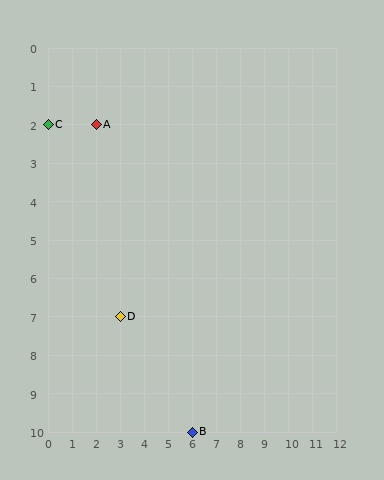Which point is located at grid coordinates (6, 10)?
Point B is at (6, 10).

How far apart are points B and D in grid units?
Points B and D are 3 columns and 3 rows apart (about 4.2 grid units diagonally).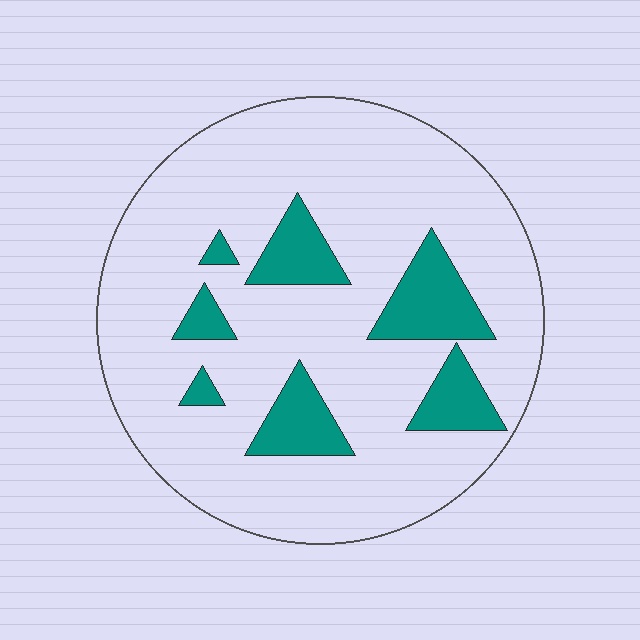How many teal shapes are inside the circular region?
7.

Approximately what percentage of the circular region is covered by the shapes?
Approximately 15%.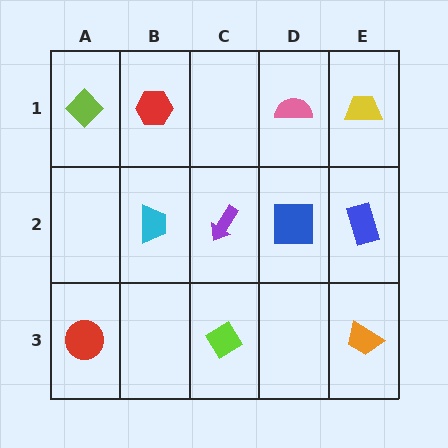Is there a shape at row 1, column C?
No, that cell is empty.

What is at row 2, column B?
A cyan trapezoid.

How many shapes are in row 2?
4 shapes.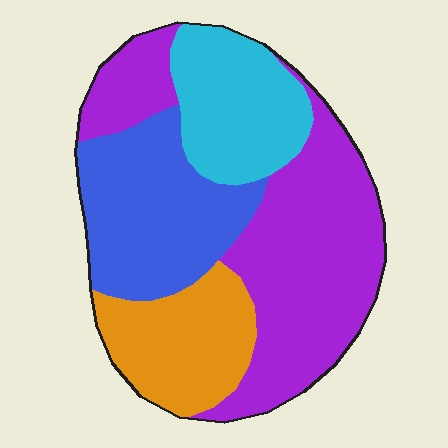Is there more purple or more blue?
Purple.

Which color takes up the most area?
Purple, at roughly 40%.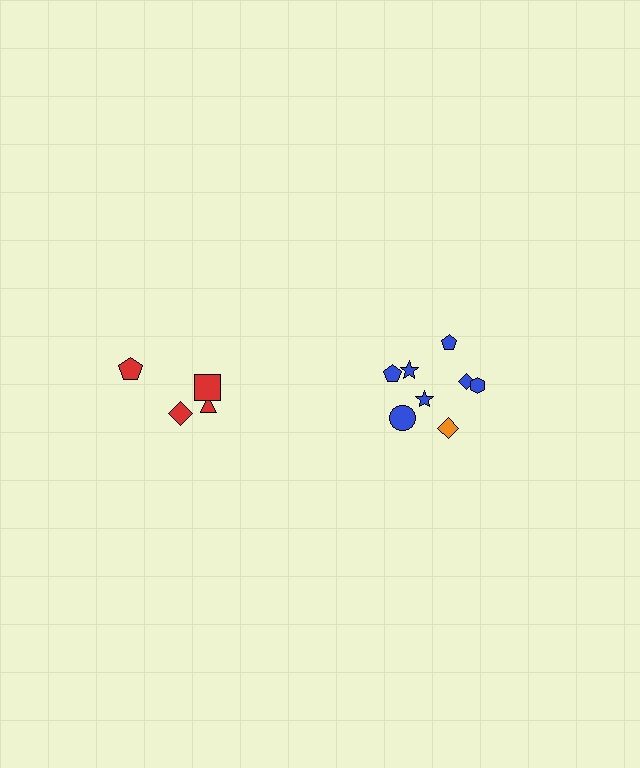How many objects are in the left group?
There are 4 objects.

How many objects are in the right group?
There are 8 objects.